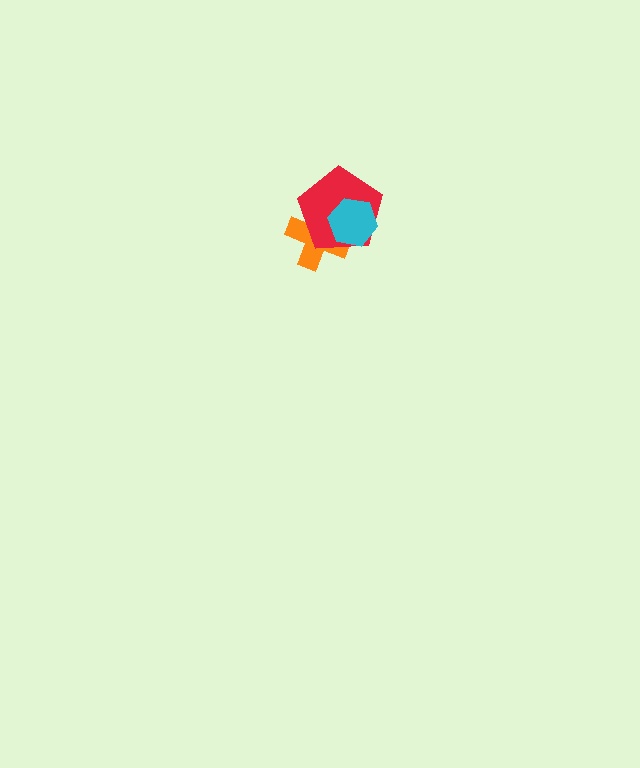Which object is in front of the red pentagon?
The cyan hexagon is in front of the red pentagon.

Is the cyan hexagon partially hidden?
No, no other shape covers it.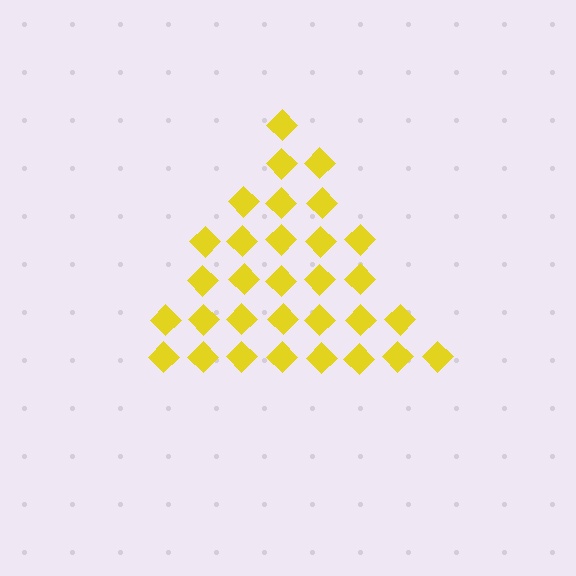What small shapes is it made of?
It is made of small diamonds.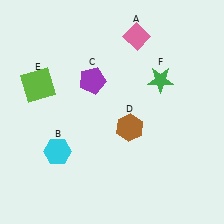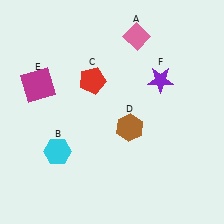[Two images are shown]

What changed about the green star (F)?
In Image 1, F is green. In Image 2, it changed to purple.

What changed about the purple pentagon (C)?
In Image 1, C is purple. In Image 2, it changed to red.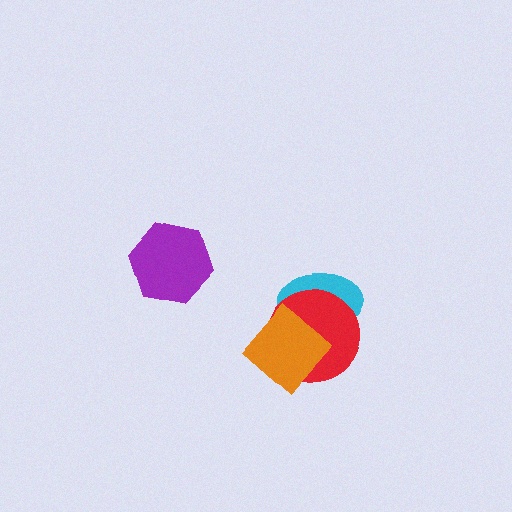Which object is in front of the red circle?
The orange diamond is in front of the red circle.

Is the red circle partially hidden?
Yes, it is partially covered by another shape.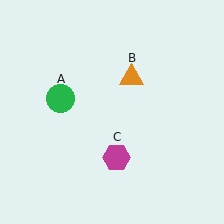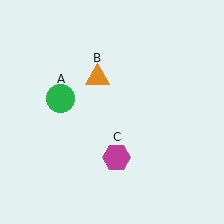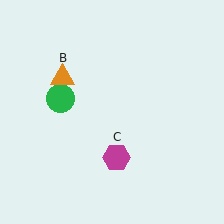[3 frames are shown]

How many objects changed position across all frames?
1 object changed position: orange triangle (object B).